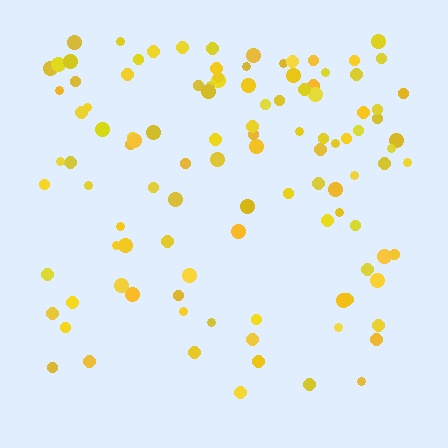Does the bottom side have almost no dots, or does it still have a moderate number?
Still a moderate number, just noticeably fewer than the top.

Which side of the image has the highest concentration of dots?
The top.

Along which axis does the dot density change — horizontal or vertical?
Vertical.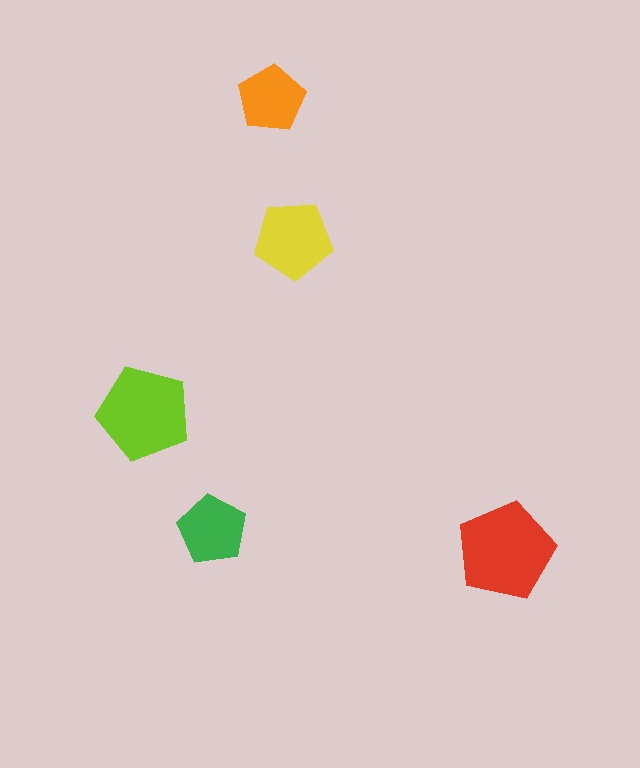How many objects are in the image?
There are 5 objects in the image.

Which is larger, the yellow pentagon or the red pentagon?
The red one.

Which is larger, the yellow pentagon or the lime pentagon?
The lime one.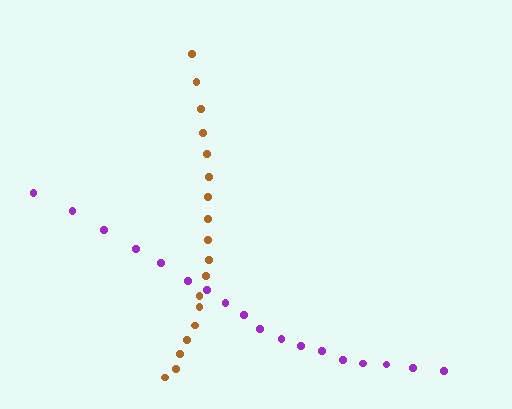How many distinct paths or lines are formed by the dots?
There are 2 distinct paths.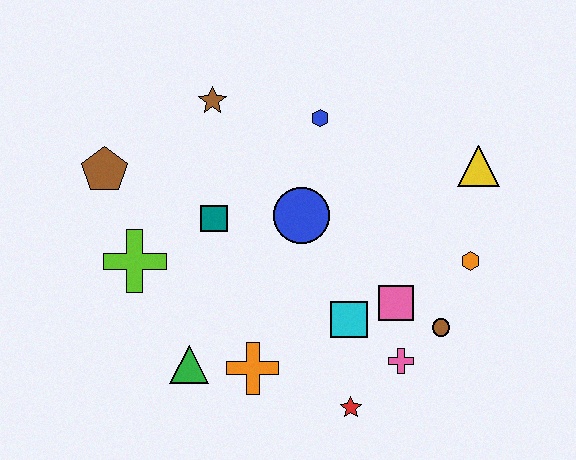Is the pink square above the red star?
Yes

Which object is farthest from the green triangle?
The yellow triangle is farthest from the green triangle.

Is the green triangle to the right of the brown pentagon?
Yes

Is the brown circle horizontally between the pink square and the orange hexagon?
Yes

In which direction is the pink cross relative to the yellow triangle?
The pink cross is below the yellow triangle.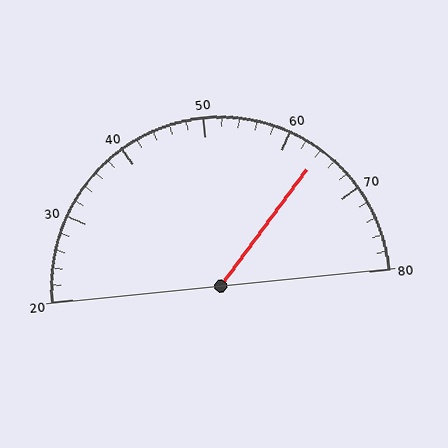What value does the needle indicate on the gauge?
The needle indicates approximately 64.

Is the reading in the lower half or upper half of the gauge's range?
The reading is in the upper half of the range (20 to 80).